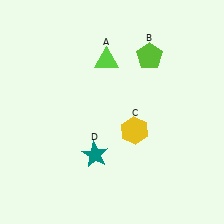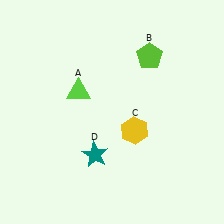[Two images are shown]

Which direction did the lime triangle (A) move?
The lime triangle (A) moved down.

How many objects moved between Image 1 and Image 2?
1 object moved between the two images.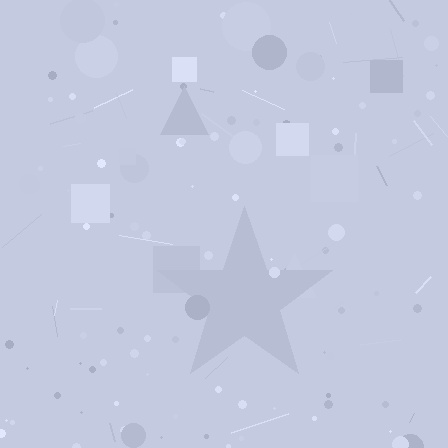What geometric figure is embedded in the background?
A star is embedded in the background.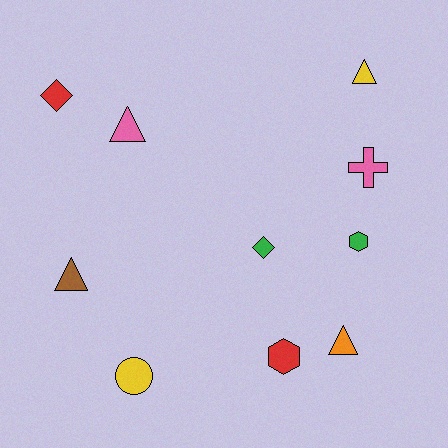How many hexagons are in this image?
There are 2 hexagons.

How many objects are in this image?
There are 10 objects.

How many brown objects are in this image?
There is 1 brown object.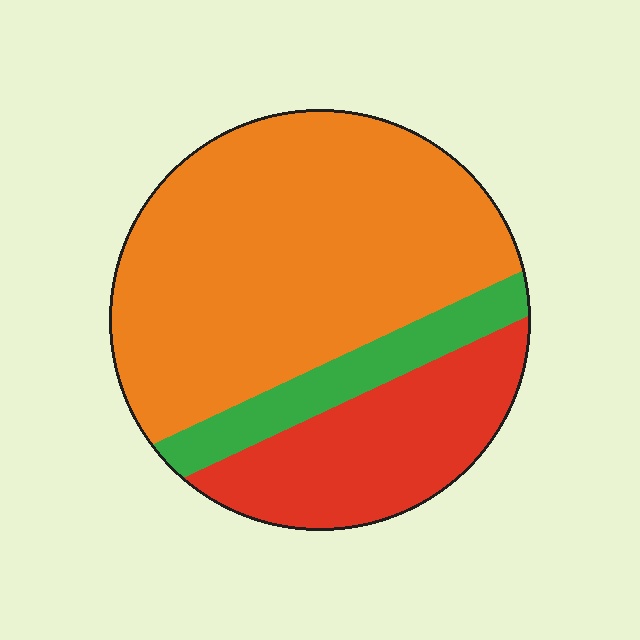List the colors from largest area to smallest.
From largest to smallest: orange, red, green.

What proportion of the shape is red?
Red takes up about one quarter (1/4) of the shape.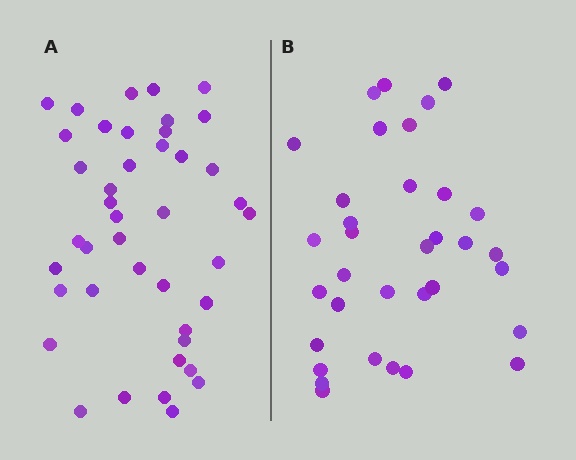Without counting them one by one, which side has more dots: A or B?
Region A (the left region) has more dots.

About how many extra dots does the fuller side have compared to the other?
Region A has roughly 8 or so more dots than region B.